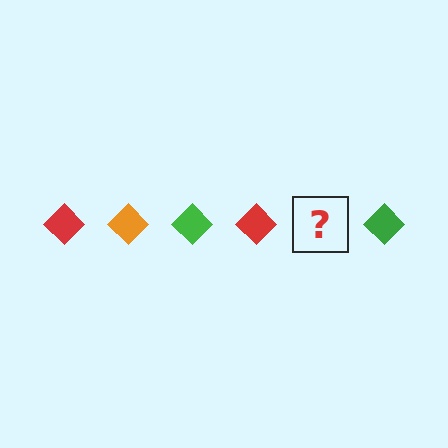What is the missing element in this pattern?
The missing element is an orange diamond.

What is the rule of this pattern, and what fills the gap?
The rule is that the pattern cycles through red, orange, green diamonds. The gap should be filled with an orange diamond.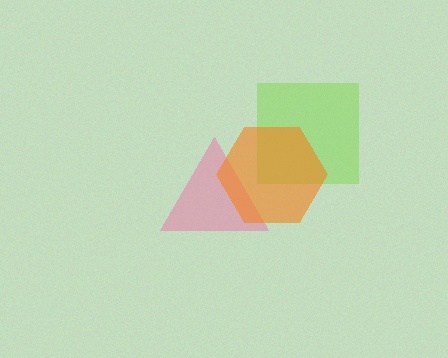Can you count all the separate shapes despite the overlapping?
Yes, there are 3 separate shapes.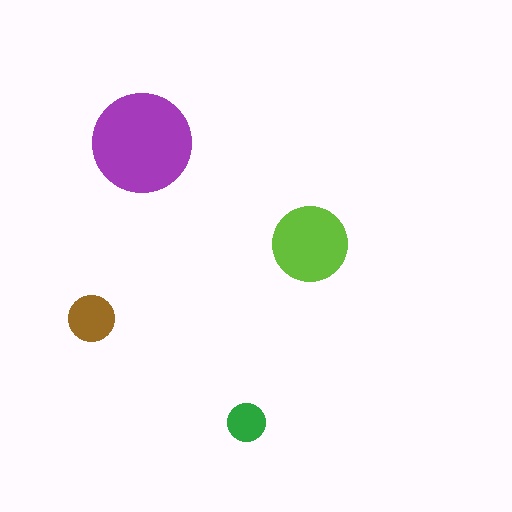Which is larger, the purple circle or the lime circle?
The purple one.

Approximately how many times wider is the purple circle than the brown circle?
About 2 times wider.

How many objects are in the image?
There are 4 objects in the image.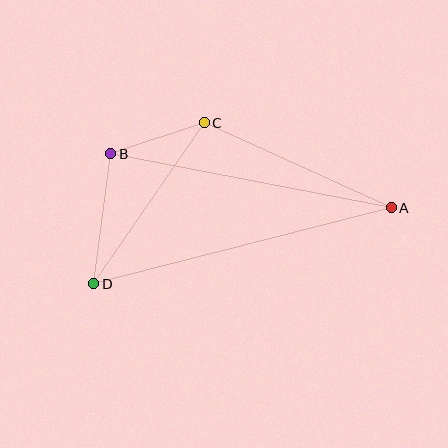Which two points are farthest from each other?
Points A and D are farthest from each other.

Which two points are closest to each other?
Points B and C are closest to each other.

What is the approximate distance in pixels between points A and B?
The distance between A and B is approximately 286 pixels.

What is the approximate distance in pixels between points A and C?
The distance between A and C is approximately 205 pixels.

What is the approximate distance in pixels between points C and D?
The distance between C and D is approximately 195 pixels.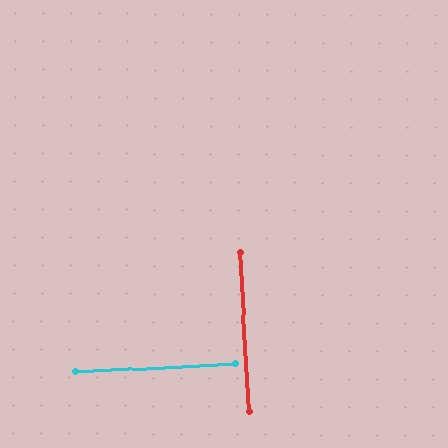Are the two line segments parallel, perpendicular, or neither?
Perpendicular — they meet at approximately 90°.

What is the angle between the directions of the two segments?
Approximately 90 degrees.